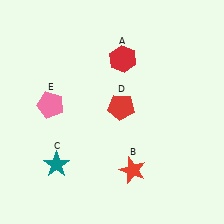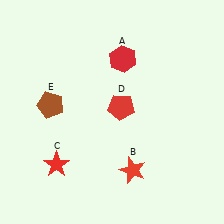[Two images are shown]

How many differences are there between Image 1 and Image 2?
There are 2 differences between the two images.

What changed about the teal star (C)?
In Image 1, C is teal. In Image 2, it changed to red.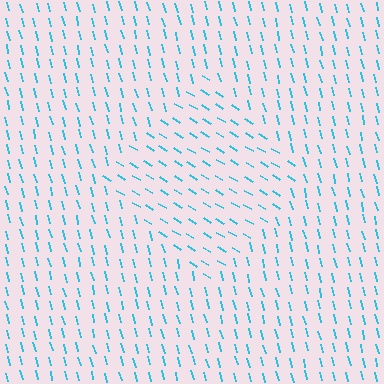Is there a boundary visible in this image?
Yes, there is a texture boundary formed by a change in line orientation.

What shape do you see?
I see a diamond.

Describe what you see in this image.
The image is filled with small cyan line segments. A diamond region in the image has lines oriented differently from the surrounding lines, creating a visible texture boundary.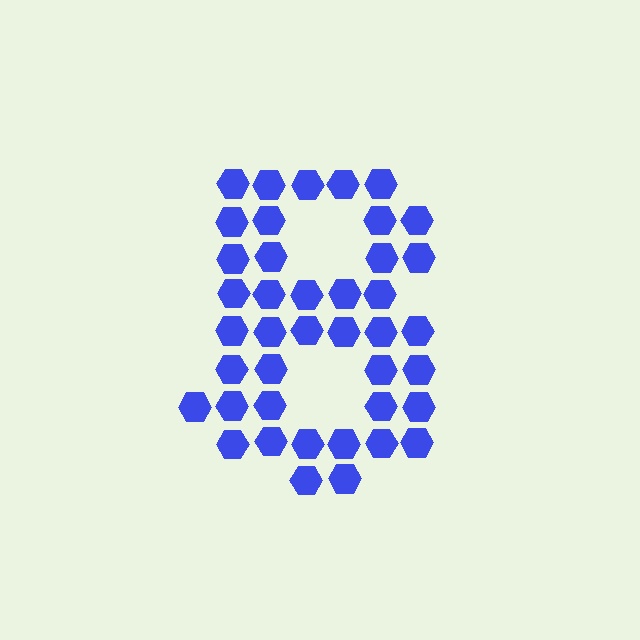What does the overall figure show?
The overall figure shows the digit 8.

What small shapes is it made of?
It is made of small hexagons.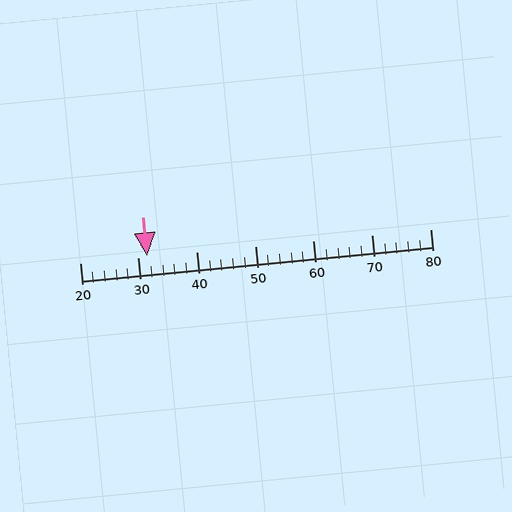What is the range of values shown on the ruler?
The ruler shows values from 20 to 80.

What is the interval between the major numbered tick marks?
The major tick marks are spaced 10 units apart.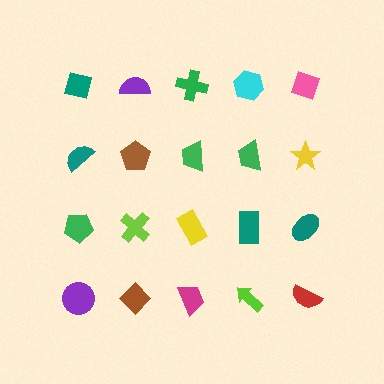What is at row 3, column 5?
A teal ellipse.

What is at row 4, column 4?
A lime arrow.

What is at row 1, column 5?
A pink diamond.